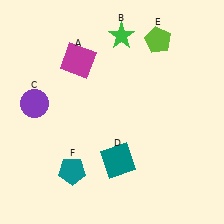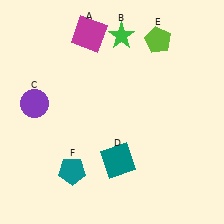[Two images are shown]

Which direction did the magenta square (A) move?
The magenta square (A) moved up.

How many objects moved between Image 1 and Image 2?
1 object moved between the two images.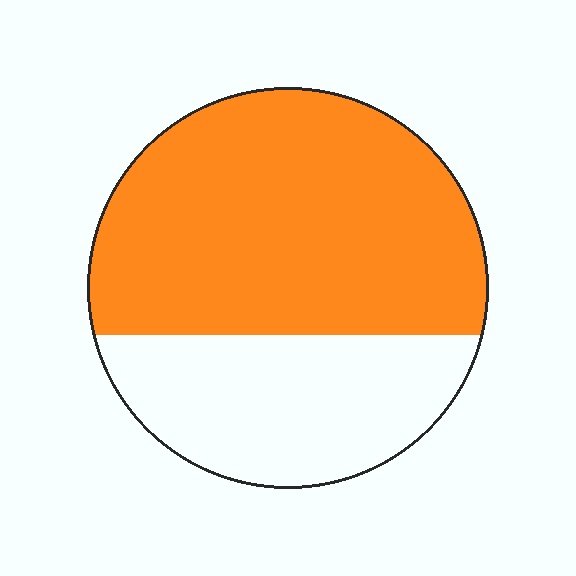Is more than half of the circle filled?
Yes.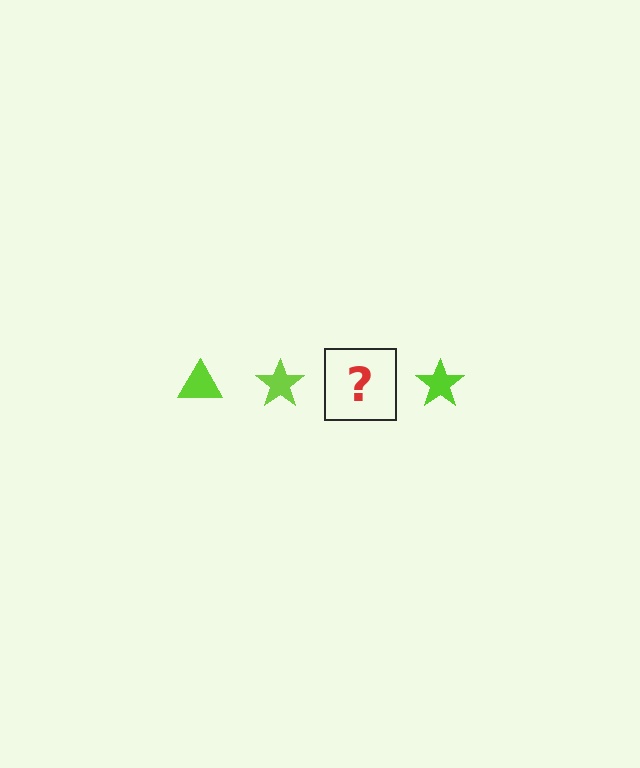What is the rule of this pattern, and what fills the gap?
The rule is that the pattern cycles through triangle, star shapes in lime. The gap should be filled with a lime triangle.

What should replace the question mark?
The question mark should be replaced with a lime triangle.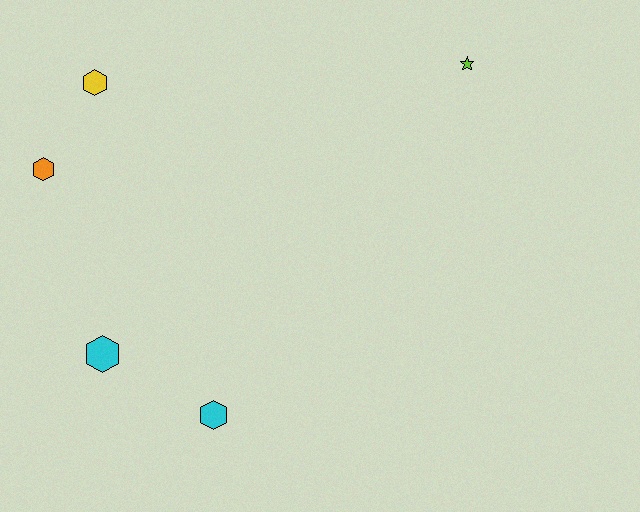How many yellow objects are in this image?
There is 1 yellow object.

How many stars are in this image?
There is 1 star.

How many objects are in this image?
There are 5 objects.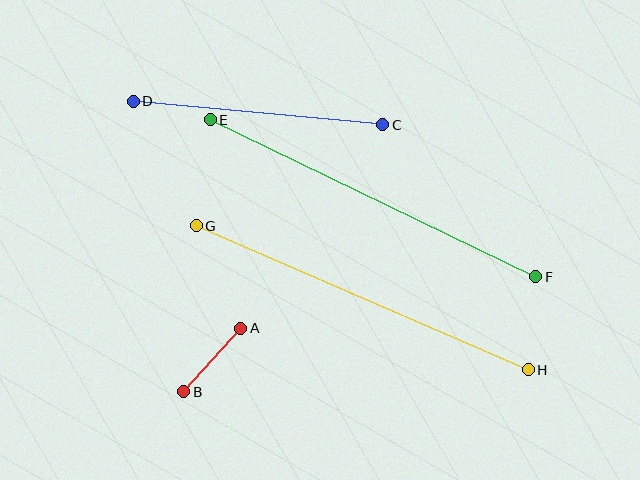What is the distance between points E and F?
The distance is approximately 361 pixels.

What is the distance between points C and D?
The distance is approximately 250 pixels.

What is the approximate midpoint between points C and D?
The midpoint is at approximately (258, 113) pixels.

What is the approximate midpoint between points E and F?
The midpoint is at approximately (373, 198) pixels.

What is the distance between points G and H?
The distance is approximately 362 pixels.